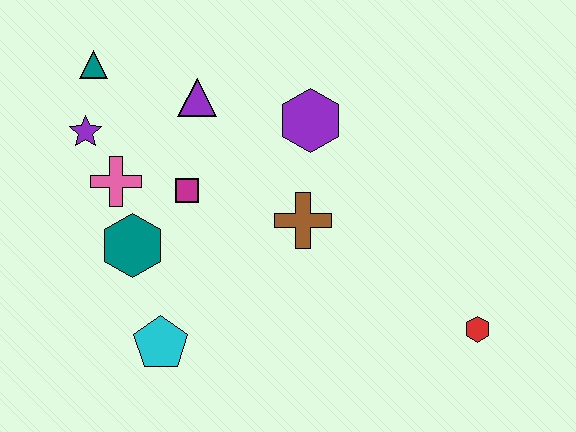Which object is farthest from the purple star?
The red hexagon is farthest from the purple star.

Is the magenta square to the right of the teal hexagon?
Yes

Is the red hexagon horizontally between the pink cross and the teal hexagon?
No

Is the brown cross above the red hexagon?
Yes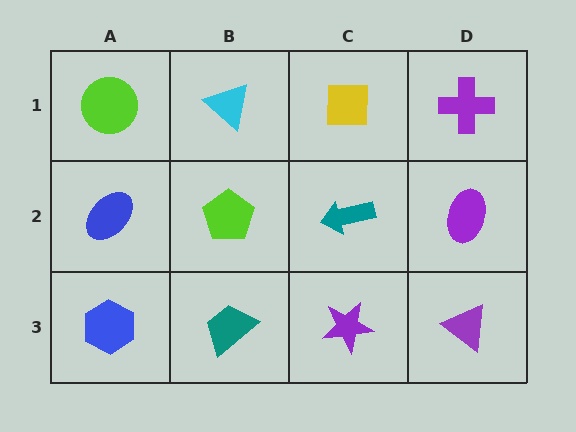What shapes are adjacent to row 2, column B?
A cyan triangle (row 1, column B), a teal trapezoid (row 3, column B), a blue ellipse (row 2, column A), a teal arrow (row 2, column C).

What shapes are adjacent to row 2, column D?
A purple cross (row 1, column D), a purple triangle (row 3, column D), a teal arrow (row 2, column C).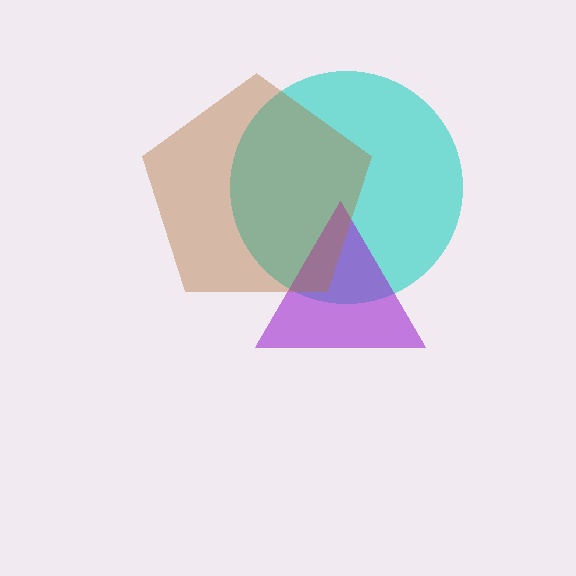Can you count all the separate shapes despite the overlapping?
Yes, there are 3 separate shapes.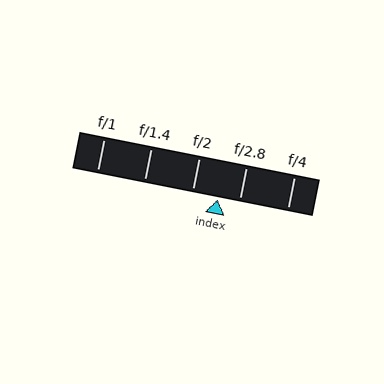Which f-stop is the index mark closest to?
The index mark is closest to f/2.8.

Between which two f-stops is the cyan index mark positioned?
The index mark is between f/2 and f/2.8.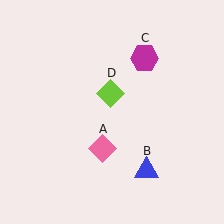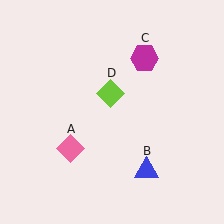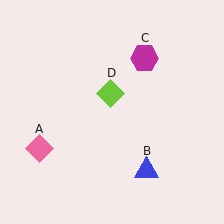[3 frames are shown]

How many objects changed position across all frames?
1 object changed position: pink diamond (object A).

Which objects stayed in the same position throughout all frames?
Blue triangle (object B) and magenta hexagon (object C) and lime diamond (object D) remained stationary.